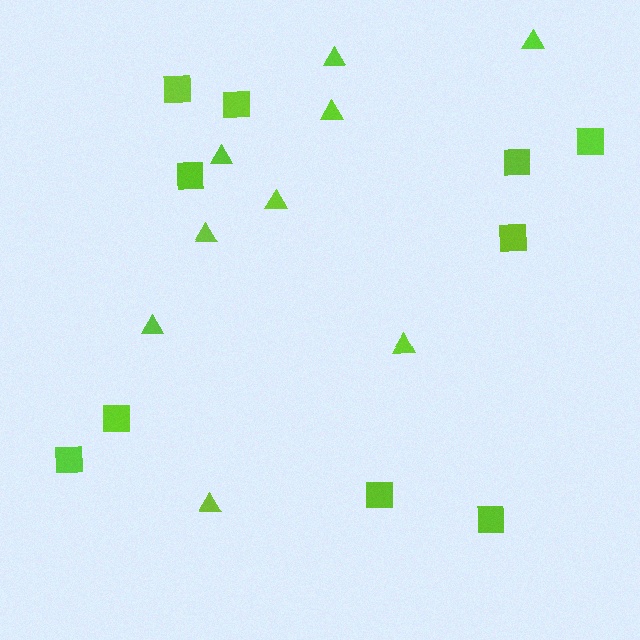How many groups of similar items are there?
There are 2 groups: one group of triangles (9) and one group of squares (10).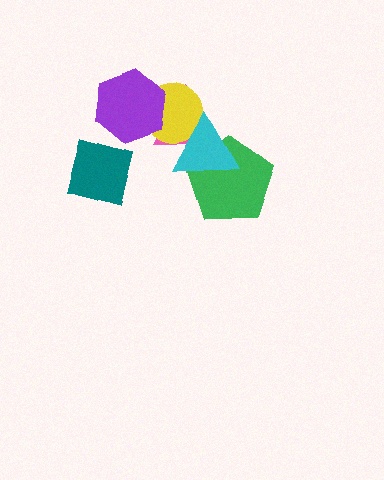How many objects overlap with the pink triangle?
4 objects overlap with the pink triangle.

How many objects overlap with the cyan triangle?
3 objects overlap with the cyan triangle.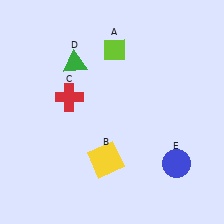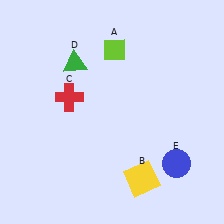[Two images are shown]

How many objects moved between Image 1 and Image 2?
1 object moved between the two images.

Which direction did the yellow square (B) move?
The yellow square (B) moved right.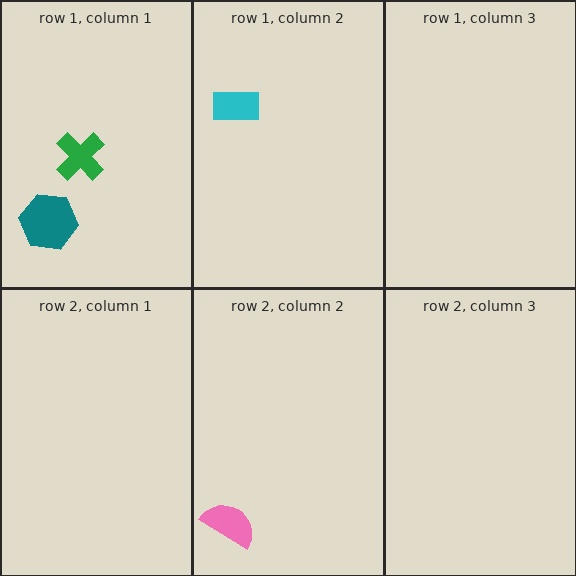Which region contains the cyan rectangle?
The row 1, column 2 region.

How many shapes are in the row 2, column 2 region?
1.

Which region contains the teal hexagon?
The row 1, column 1 region.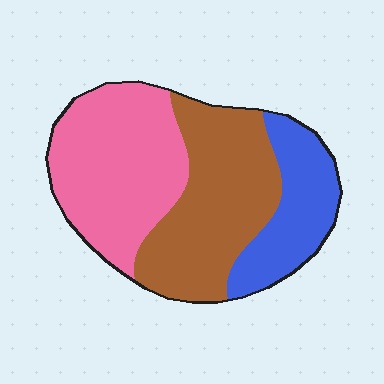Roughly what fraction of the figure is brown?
Brown covers about 40% of the figure.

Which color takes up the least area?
Blue, at roughly 20%.